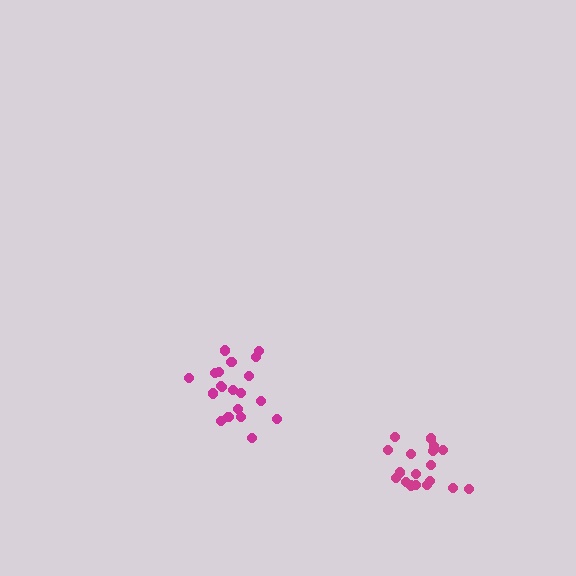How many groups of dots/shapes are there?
There are 2 groups.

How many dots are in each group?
Group 1: 19 dots, Group 2: 20 dots (39 total).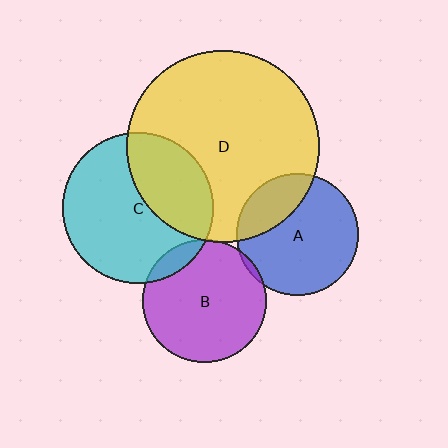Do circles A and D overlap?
Yes.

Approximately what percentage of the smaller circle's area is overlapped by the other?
Approximately 25%.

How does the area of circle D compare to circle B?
Approximately 2.4 times.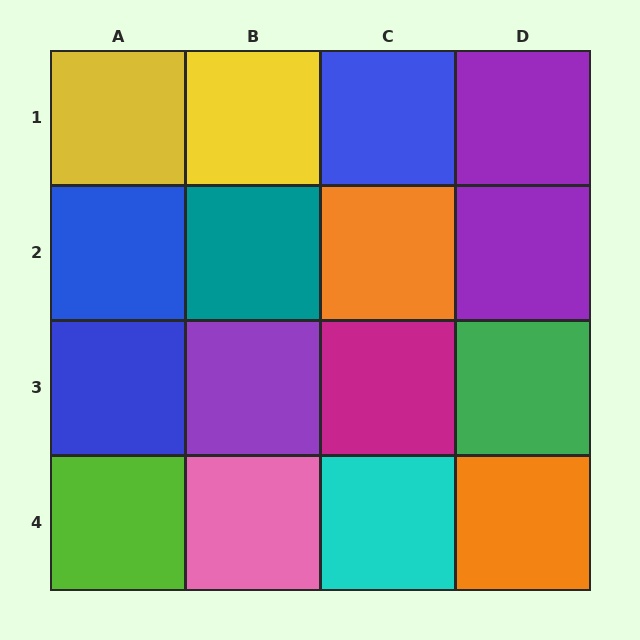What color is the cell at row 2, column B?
Teal.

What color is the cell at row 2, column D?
Purple.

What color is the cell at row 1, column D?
Purple.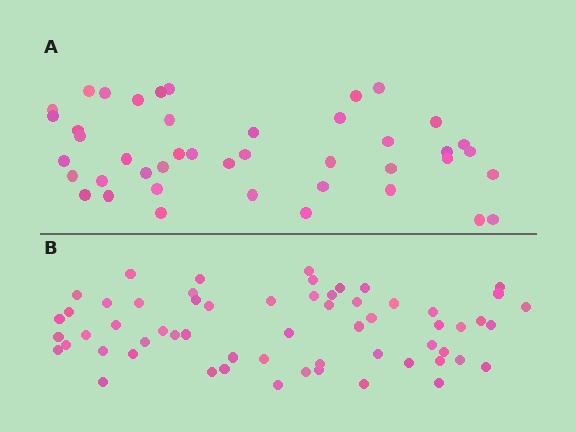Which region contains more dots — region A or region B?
Region B (the bottom region) has more dots.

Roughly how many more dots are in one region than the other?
Region B has approximately 15 more dots than region A.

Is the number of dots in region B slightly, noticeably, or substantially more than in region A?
Region B has noticeably more, but not dramatically so. The ratio is roughly 1.4 to 1.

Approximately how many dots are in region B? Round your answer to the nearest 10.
About 60 dots.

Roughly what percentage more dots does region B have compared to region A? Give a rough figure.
About 40% more.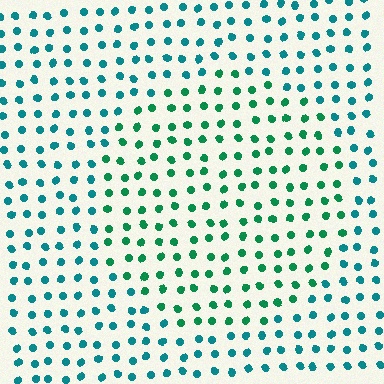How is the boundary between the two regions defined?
The boundary is defined purely by a slight shift in hue (about 32 degrees). Spacing, size, and orientation are identical on both sides.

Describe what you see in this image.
The image is filled with small teal elements in a uniform arrangement. A circle-shaped region is visible where the elements are tinted to a slightly different hue, forming a subtle color boundary.